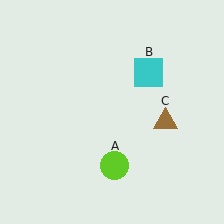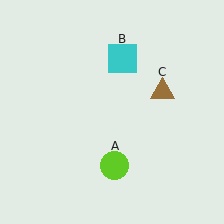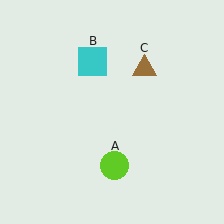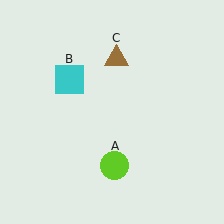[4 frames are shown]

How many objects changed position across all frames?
2 objects changed position: cyan square (object B), brown triangle (object C).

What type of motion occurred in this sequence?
The cyan square (object B), brown triangle (object C) rotated counterclockwise around the center of the scene.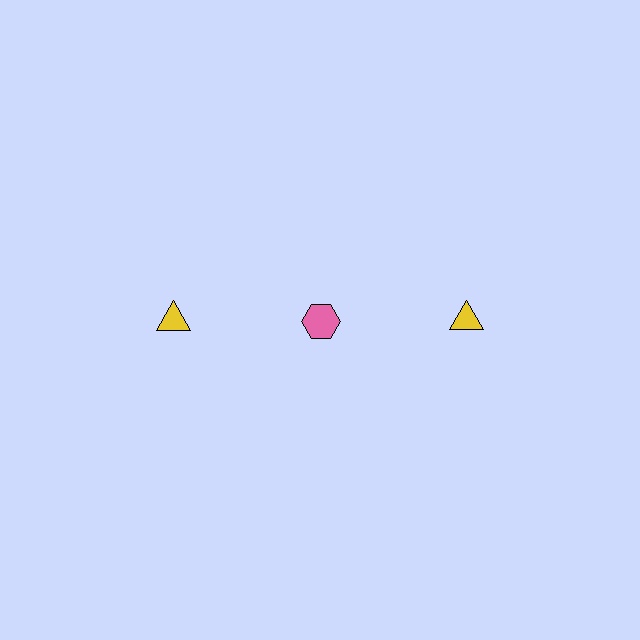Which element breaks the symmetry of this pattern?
The pink hexagon in the top row, second from left column breaks the symmetry. All other shapes are yellow triangles.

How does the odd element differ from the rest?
It differs in both color (pink instead of yellow) and shape (hexagon instead of triangle).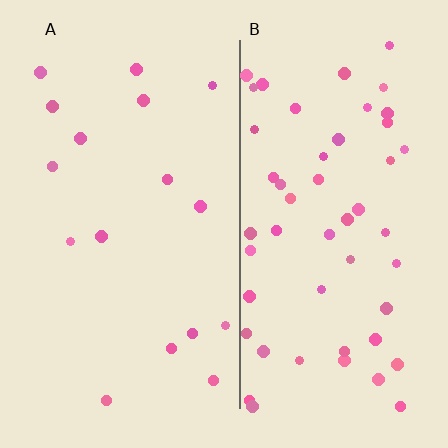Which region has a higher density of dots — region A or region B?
B (the right).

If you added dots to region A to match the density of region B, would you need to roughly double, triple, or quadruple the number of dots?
Approximately triple.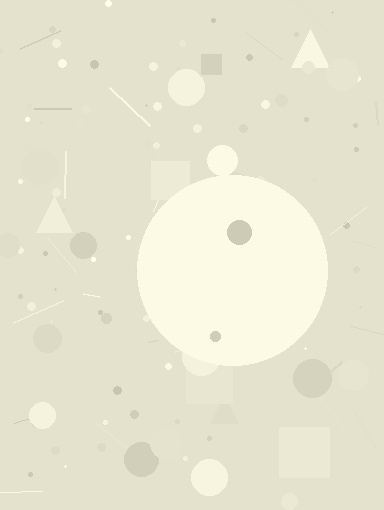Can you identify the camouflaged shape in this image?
The camouflaged shape is a circle.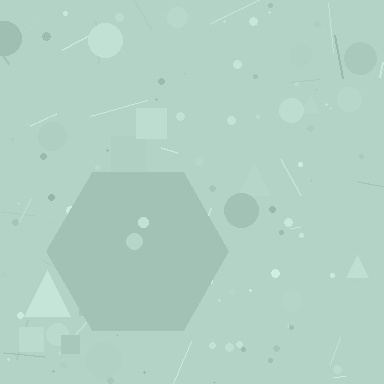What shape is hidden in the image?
A hexagon is hidden in the image.